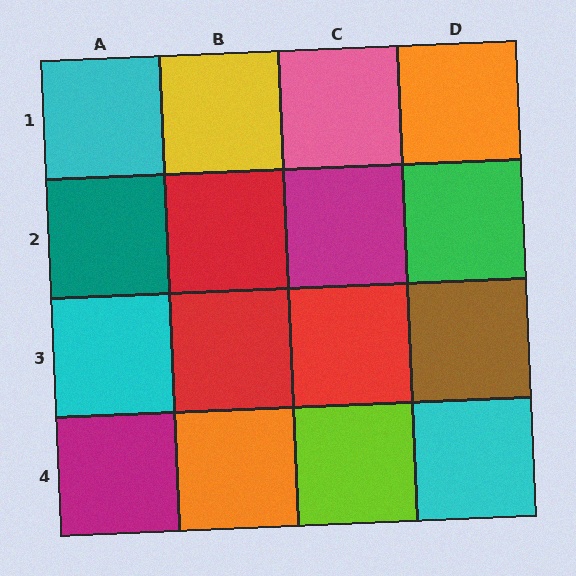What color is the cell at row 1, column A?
Cyan.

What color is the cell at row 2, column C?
Magenta.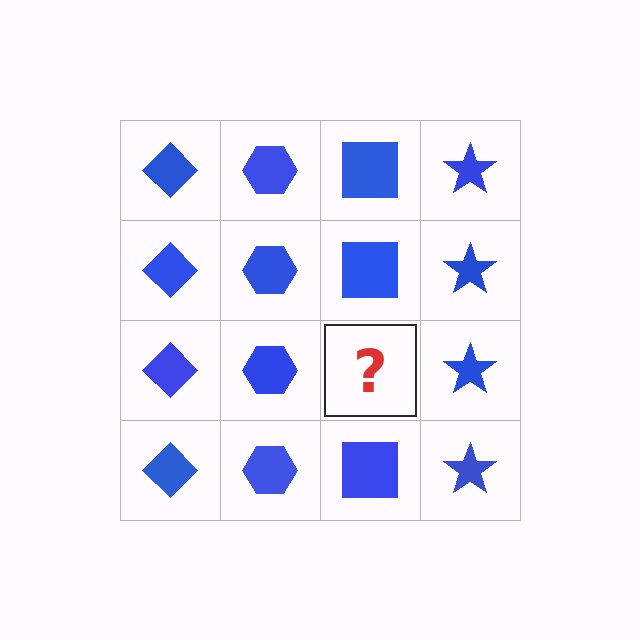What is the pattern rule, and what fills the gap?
The rule is that each column has a consistent shape. The gap should be filled with a blue square.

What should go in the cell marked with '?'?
The missing cell should contain a blue square.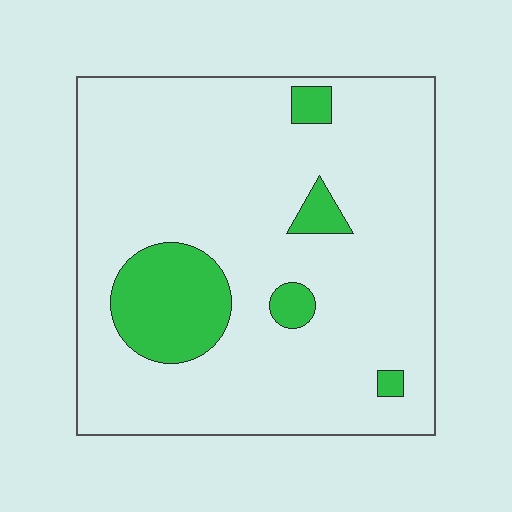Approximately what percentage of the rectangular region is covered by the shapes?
Approximately 15%.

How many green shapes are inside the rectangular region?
5.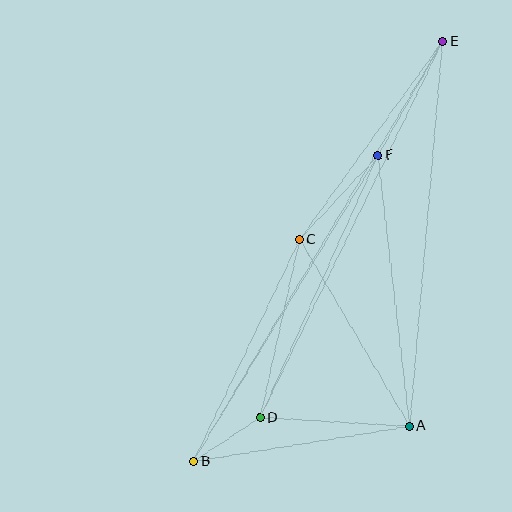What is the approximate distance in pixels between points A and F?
The distance between A and F is approximately 273 pixels.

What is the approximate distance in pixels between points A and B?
The distance between A and B is approximately 219 pixels.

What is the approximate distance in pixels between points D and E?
The distance between D and E is approximately 419 pixels.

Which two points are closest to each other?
Points B and D are closest to each other.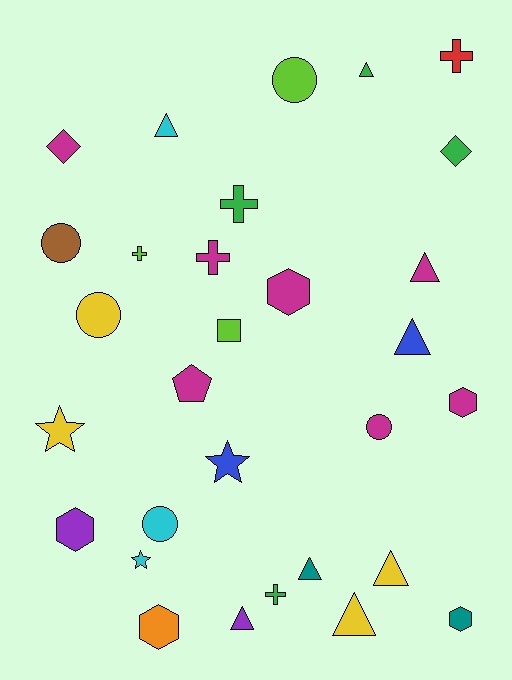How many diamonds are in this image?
There are 2 diamonds.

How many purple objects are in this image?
There are 2 purple objects.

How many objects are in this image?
There are 30 objects.